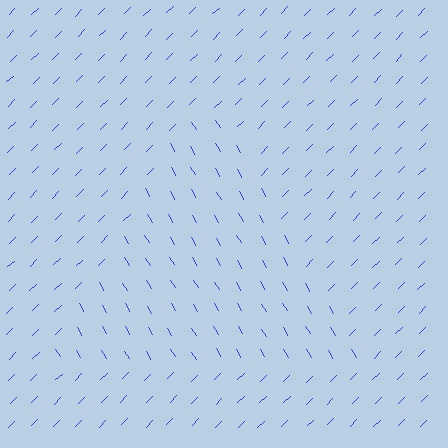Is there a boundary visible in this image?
Yes, there is a texture boundary formed by a change in line orientation.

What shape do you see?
I see a triangle.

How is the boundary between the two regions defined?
The boundary is defined purely by a change in line orientation (approximately 75 degrees difference). All lines are the same color and thickness.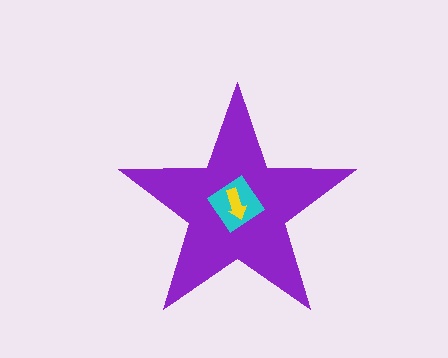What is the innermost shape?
The yellow arrow.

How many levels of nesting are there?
3.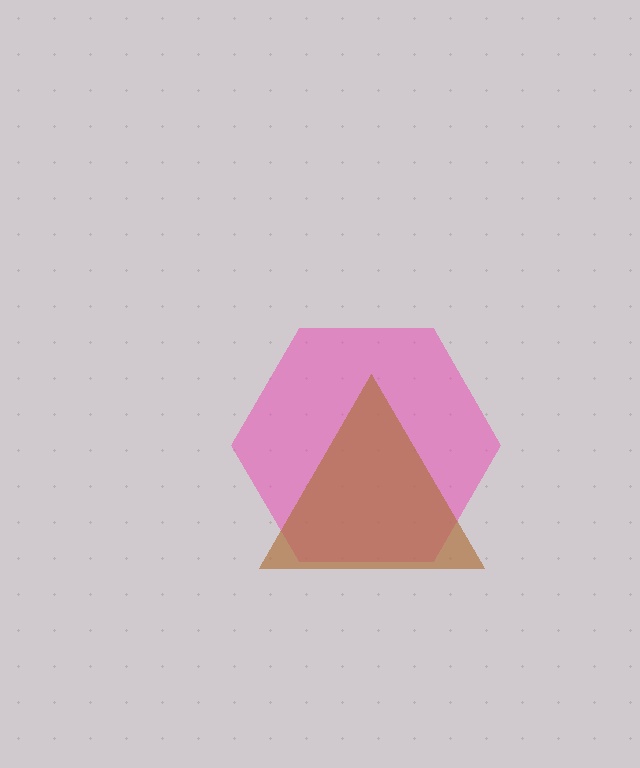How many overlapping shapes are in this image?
There are 2 overlapping shapes in the image.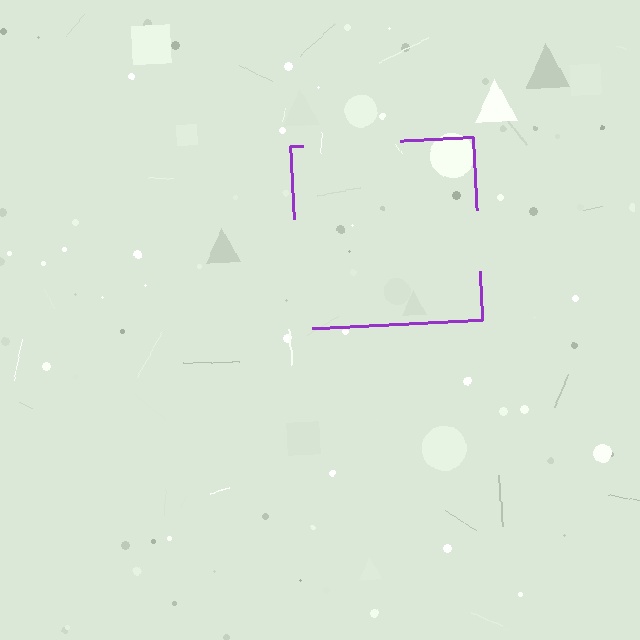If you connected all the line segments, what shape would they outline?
They would outline a square.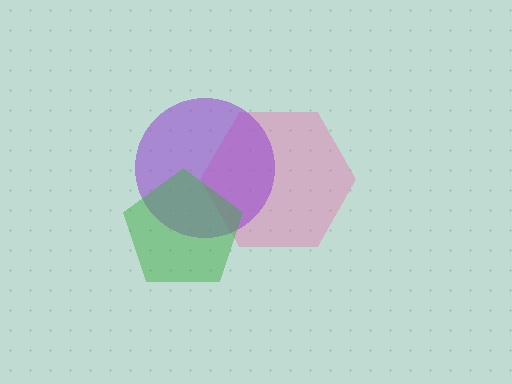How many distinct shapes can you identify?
There are 3 distinct shapes: a pink hexagon, a purple circle, a green pentagon.